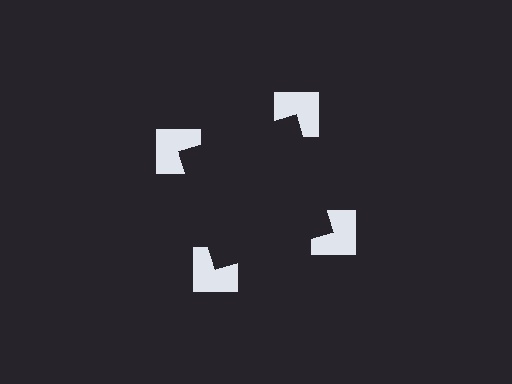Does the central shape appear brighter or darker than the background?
It typically appears slightly darker than the background, even though no actual brightness change is drawn.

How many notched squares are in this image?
There are 4 — one at each vertex of the illusory square.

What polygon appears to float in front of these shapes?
An illusory square — its edges are inferred from the aligned wedge cuts in the notched squares, not physically drawn.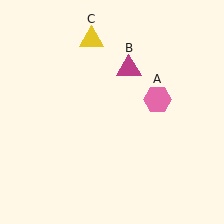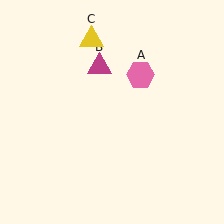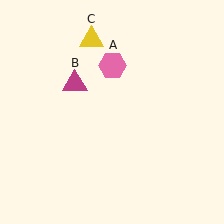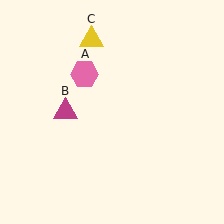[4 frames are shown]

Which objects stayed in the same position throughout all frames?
Yellow triangle (object C) remained stationary.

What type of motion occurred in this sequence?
The pink hexagon (object A), magenta triangle (object B) rotated counterclockwise around the center of the scene.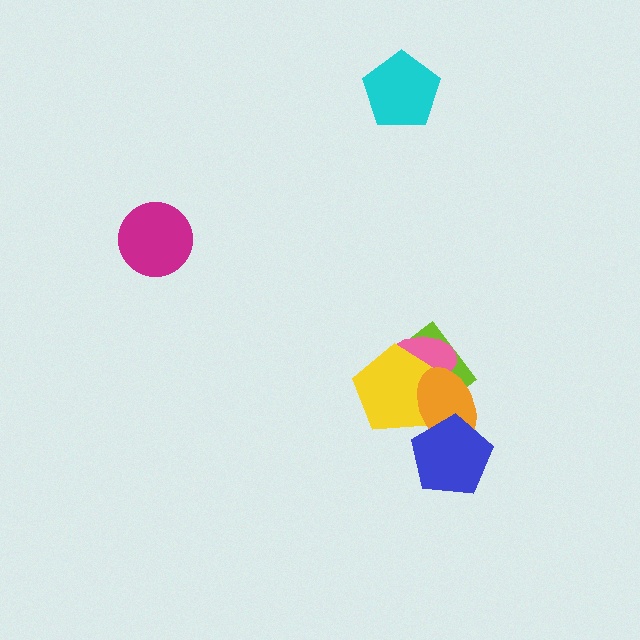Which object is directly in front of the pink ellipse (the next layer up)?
The yellow pentagon is directly in front of the pink ellipse.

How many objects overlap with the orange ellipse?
4 objects overlap with the orange ellipse.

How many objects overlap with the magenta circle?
0 objects overlap with the magenta circle.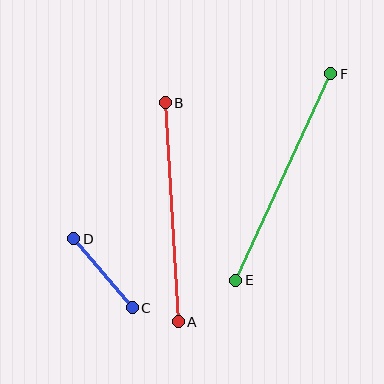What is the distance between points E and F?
The distance is approximately 227 pixels.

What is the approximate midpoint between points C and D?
The midpoint is at approximately (103, 273) pixels.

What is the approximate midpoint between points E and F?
The midpoint is at approximately (283, 177) pixels.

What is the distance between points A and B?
The distance is approximately 220 pixels.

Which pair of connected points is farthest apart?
Points E and F are farthest apart.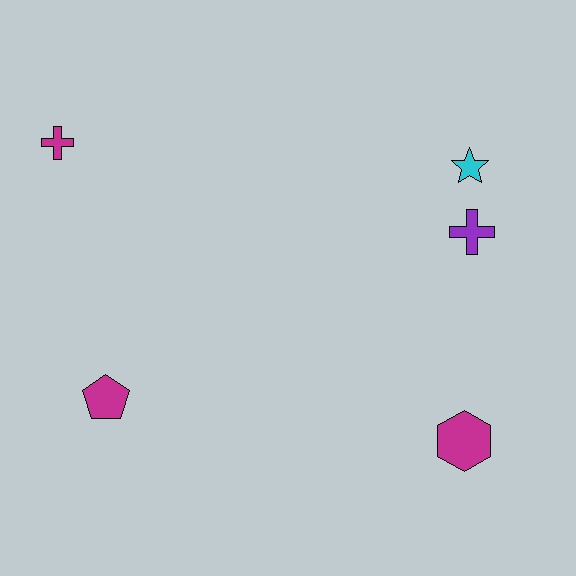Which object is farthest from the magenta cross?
The magenta hexagon is farthest from the magenta cross.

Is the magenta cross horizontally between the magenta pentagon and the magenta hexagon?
No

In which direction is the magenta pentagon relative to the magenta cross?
The magenta pentagon is below the magenta cross.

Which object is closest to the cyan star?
The purple cross is closest to the cyan star.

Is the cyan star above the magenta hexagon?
Yes